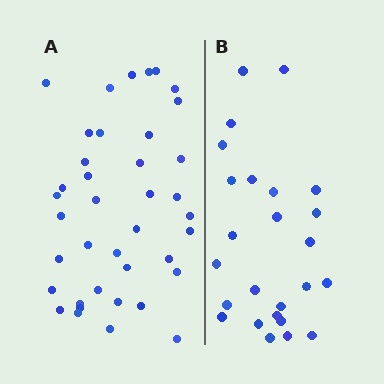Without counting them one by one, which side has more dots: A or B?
Region A (the left region) has more dots.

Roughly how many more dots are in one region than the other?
Region A has approximately 15 more dots than region B.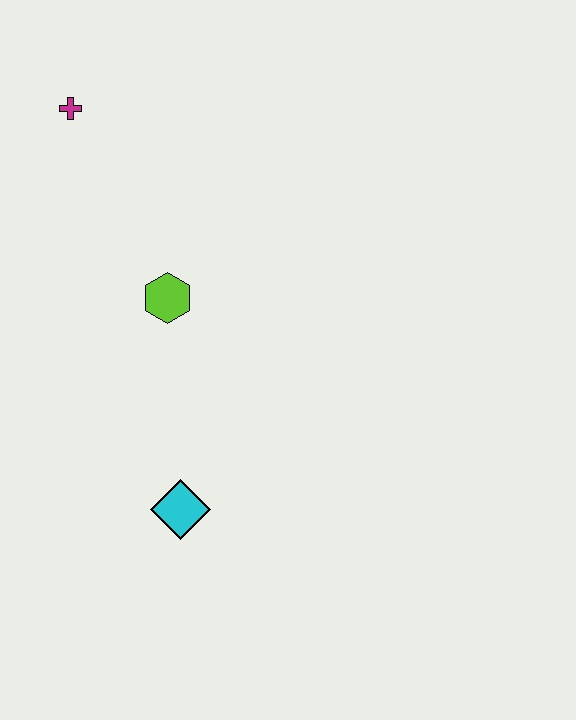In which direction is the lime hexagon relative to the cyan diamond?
The lime hexagon is above the cyan diamond.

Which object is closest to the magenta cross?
The lime hexagon is closest to the magenta cross.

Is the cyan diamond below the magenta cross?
Yes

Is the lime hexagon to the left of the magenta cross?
No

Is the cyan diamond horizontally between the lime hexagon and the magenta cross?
No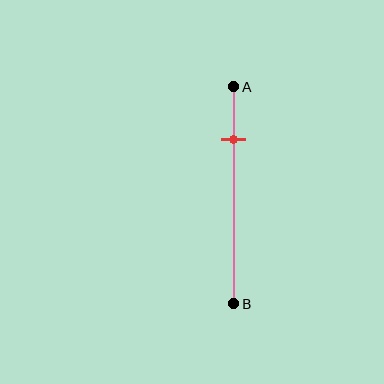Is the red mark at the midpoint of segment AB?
No, the mark is at about 25% from A, not at the 50% midpoint.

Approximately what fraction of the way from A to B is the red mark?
The red mark is approximately 25% of the way from A to B.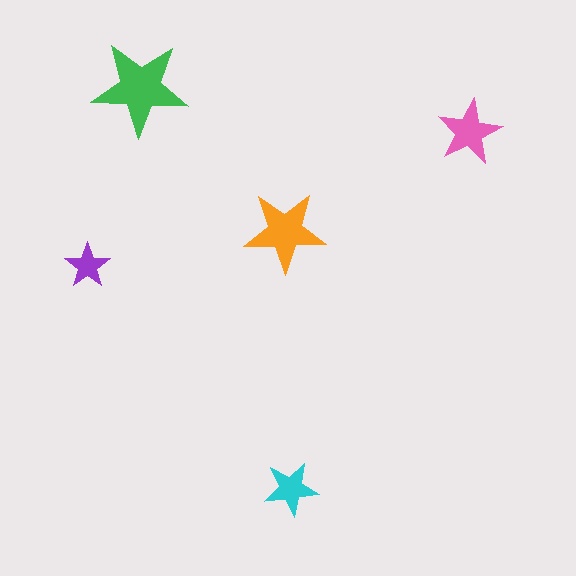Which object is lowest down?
The cyan star is bottommost.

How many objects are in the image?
There are 5 objects in the image.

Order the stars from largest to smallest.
the green one, the orange one, the pink one, the cyan one, the purple one.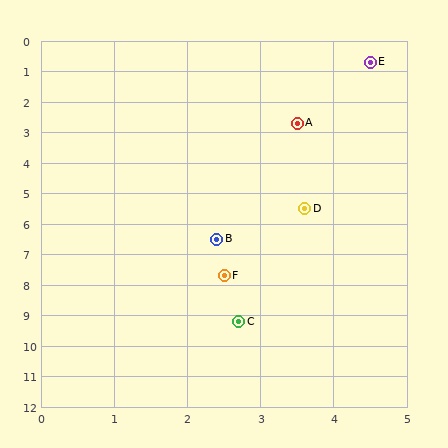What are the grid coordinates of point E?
Point E is at approximately (4.5, 0.7).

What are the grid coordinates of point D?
Point D is at approximately (3.6, 5.5).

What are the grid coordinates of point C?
Point C is at approximately (2.7, 9.2).